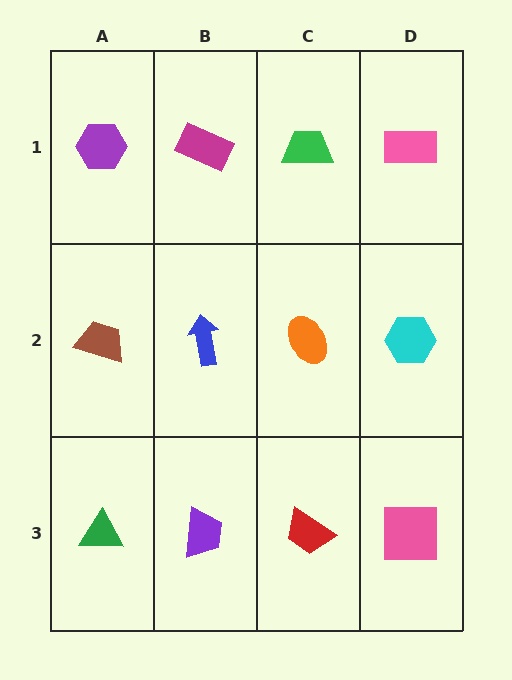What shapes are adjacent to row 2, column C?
A green trapezoid (row 1, column C), a red trapezoid (row 3, column C), a blue arrow (row 2, column B), a cyan hexagon (row 2, column D).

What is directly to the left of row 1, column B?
A purple hexagon.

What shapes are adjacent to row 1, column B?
A blue arrow (row 2, column B), a purple hexagon (row 1, column A), a green trapezoid (row 1, column C).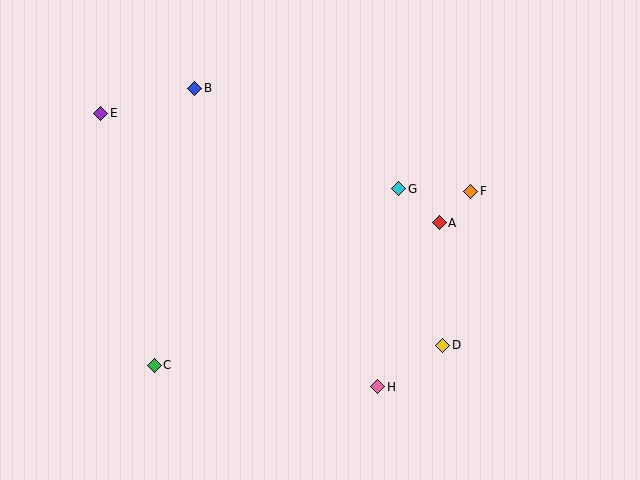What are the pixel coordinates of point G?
Point G is at (399, 189).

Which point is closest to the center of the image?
Point G at (399, 189) is closest to the center.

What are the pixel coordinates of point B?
Point B is at (195, 88).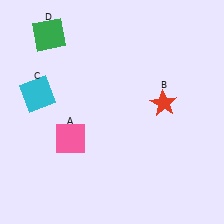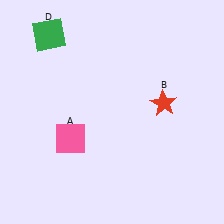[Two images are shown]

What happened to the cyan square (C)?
The cyan square (C) was removed in Image 2. It was in the top-left area of Image 1.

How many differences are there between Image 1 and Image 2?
There is 1 difference between the two images.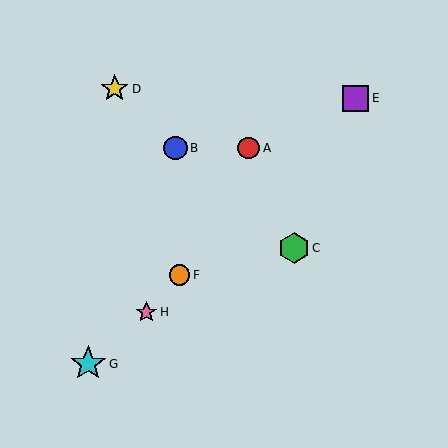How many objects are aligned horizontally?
2 objects (A, B) are aligned horizontally.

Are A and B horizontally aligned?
Yes, both are at y≈148.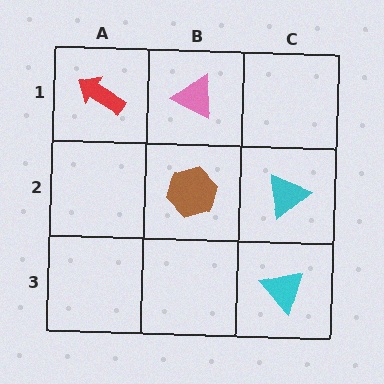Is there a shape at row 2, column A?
No, that cell is empty.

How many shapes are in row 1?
2 shapes.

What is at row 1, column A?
A red arrow.